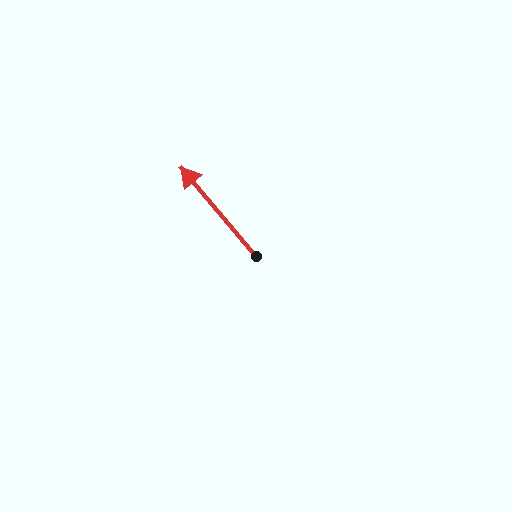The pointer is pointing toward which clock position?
Roughly 11 o'clock.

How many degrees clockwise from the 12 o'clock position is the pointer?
Approximately 320 degrees.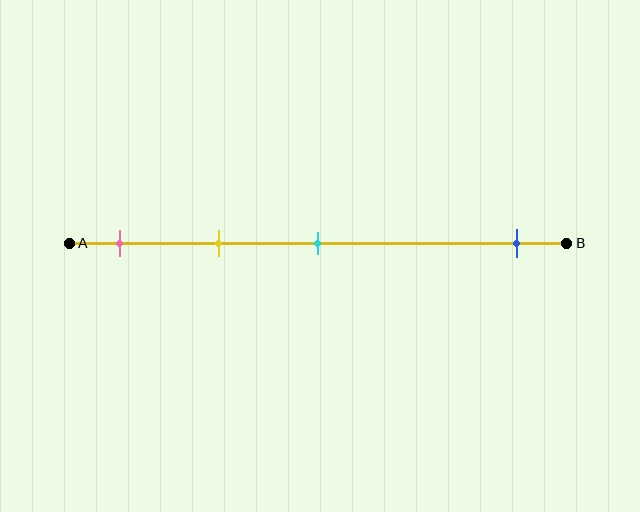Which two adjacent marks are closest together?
The pink and yellow marks are the closest adjacent pair.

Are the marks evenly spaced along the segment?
No, the marks are not evenly spaced.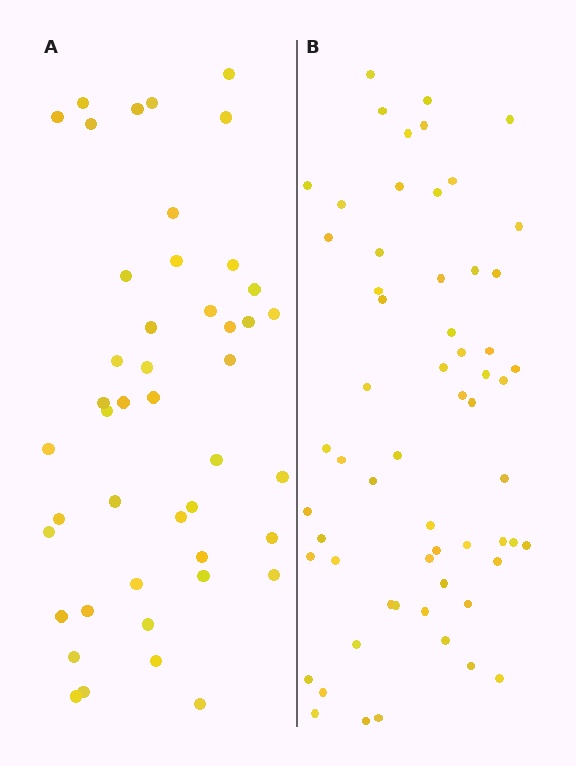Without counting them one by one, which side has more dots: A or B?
Region B (the right region) has more dots.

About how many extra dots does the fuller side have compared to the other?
Region B has approximately 15 more dots than region A.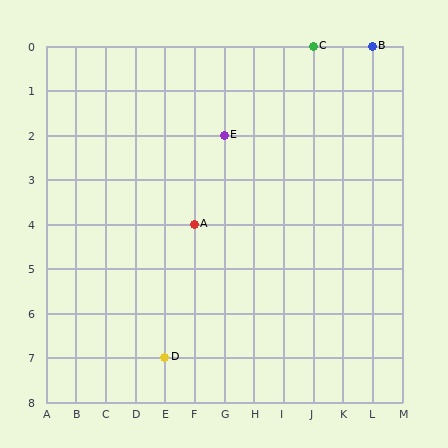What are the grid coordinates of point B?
Point B is at grid coordinates (L, 0).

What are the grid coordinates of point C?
Point C is at grid coordinates (J, 0).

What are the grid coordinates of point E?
Point E is at grid coordinates (G, 2).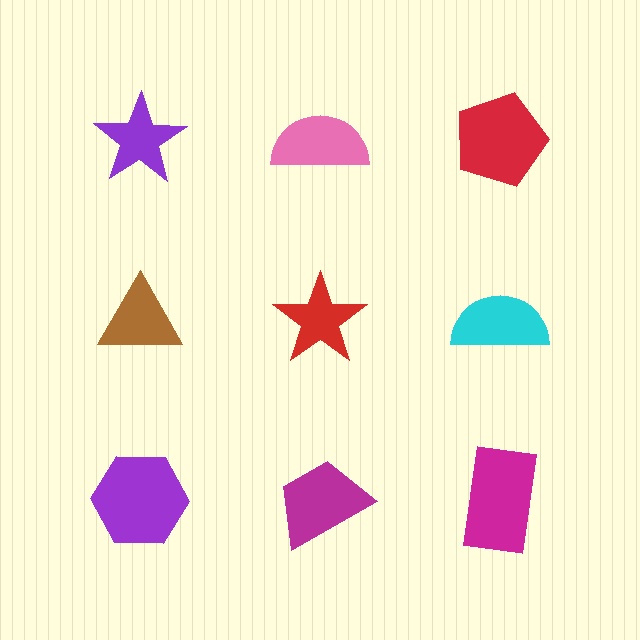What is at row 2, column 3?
A cyan semicircle.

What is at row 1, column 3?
A red pentagon.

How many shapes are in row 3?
3 shapes.